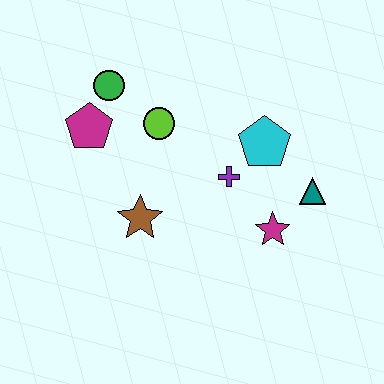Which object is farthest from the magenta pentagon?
The teal triangle is farthest from the magenta pentagon.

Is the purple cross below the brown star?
No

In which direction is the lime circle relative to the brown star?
The lime circle is above the brown star.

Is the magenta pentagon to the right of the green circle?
No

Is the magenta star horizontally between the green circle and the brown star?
No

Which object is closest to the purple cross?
The cyan pentagon is closest to the purple cross.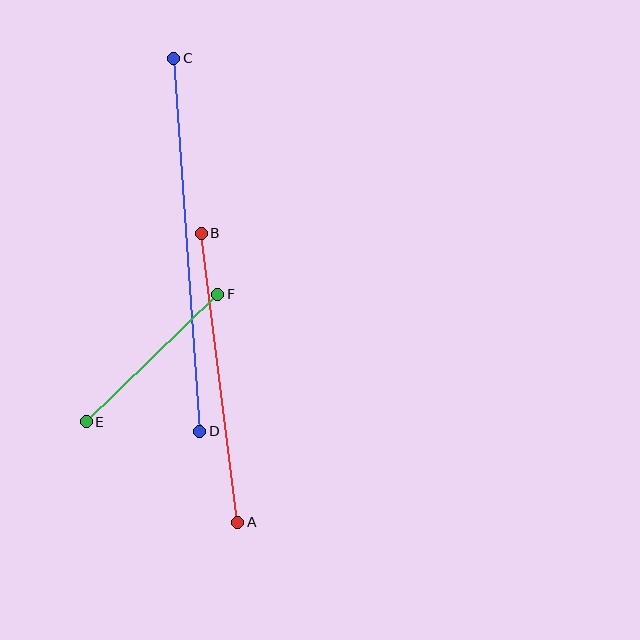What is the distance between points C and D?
The distance is approximately 374 pixels.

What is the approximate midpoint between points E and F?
The midpoint is at approximately (152, 358) pixels.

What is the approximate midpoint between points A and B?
The midpoint is at approximately (219, 378) pixels.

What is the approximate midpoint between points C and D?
The midpoint is at approximately (187, 245) pixels.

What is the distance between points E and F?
The distance is approximately 183 pixels.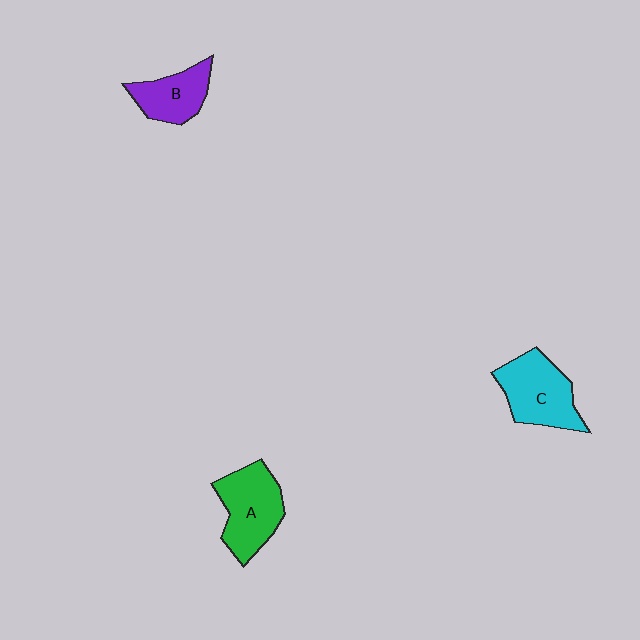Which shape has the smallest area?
Shape B (purple).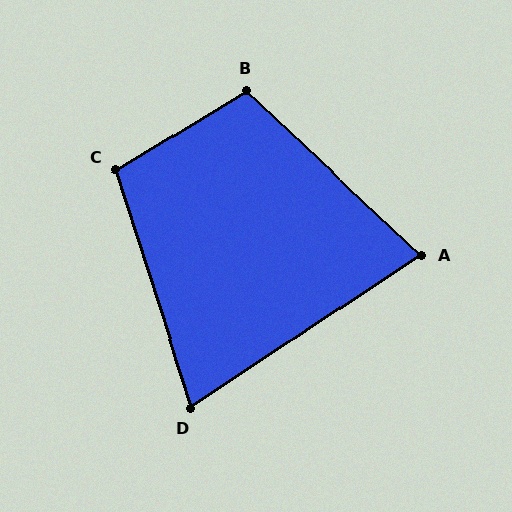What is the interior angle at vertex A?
Approximately 77 degrees (acute).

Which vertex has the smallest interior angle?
D, at approximately 74 degrees.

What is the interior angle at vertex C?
Approximately 103 degrees (obtuse).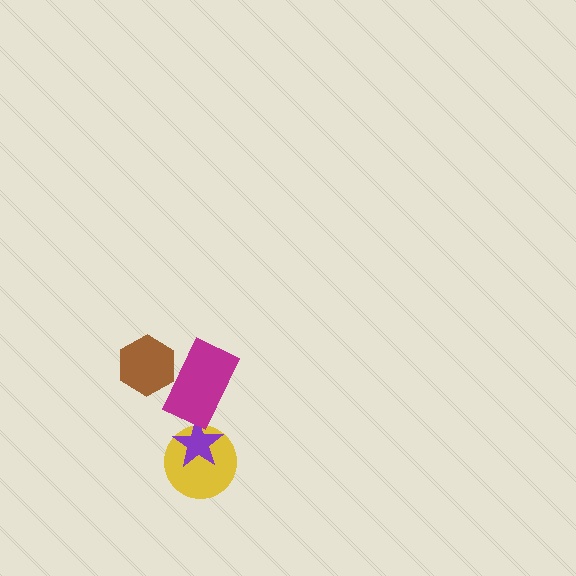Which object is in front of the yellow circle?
The purple star is in front of the yellow circle.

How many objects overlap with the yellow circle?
1 object overlaps with the yellow circle.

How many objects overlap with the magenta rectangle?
1 object overlaps with the magenta rectangle.